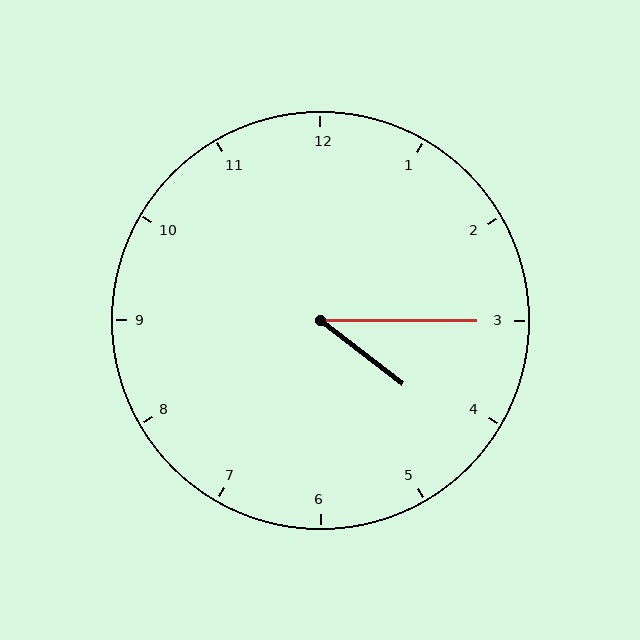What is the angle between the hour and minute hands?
Approximately 38 degrees.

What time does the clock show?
4:15.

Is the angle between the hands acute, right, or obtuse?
It is acute.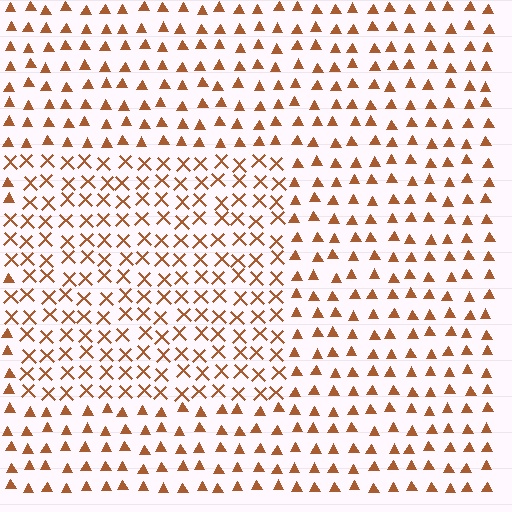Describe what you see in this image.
The image is filled with small brown elements arranged in a uniform grid. A rectangle-shaped region contains X marks, while the surrounding area contains triangles. The boundary is defined purely by the change in element shape.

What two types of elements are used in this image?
The image uses X marks inside the rectangle region and triangles outside it.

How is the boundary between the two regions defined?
The boundary is defined by a change in element shape: X marks inside vs. triangles outside. All elements share the same color and spacing.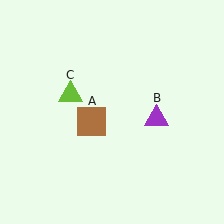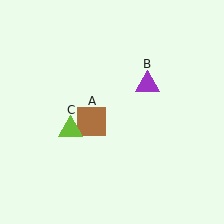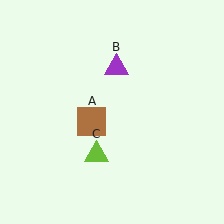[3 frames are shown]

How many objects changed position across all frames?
2 objects changed position: purple triangle (object B), lime triangle (object C).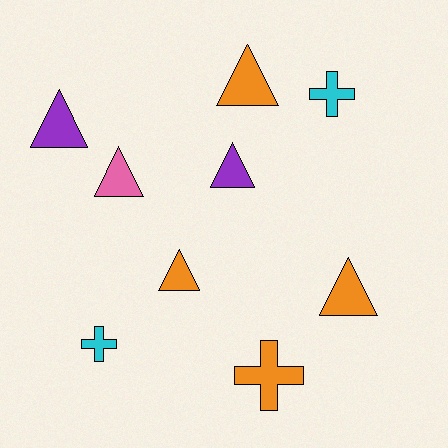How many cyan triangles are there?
There are no cyan triangles.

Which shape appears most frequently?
Triangle, with 6 objects.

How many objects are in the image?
There are 9 objects.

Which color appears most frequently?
Orange, with 4 objects.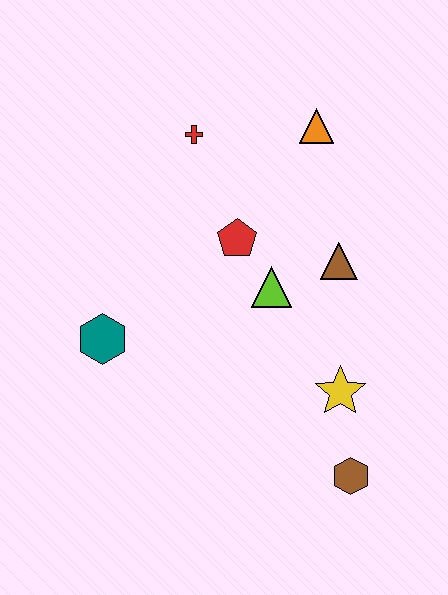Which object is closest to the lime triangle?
The red pentagon is closest to the lime triangle.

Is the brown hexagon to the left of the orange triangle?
No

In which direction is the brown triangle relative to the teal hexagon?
The brown triangle is to the right of the teal hexagon.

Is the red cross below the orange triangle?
Yes